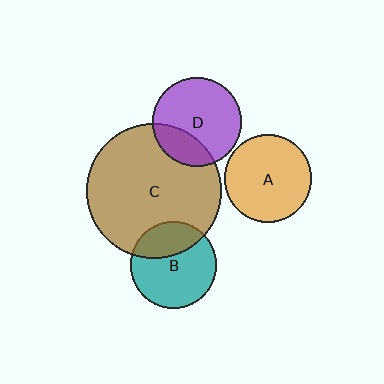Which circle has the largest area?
Circle C (brown).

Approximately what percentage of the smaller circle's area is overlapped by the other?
Approximately 30%.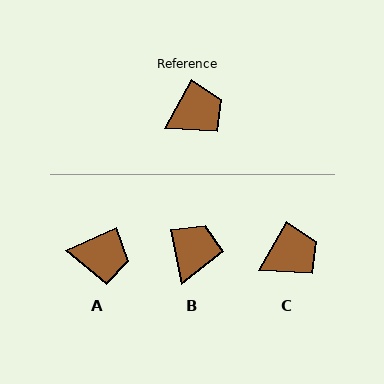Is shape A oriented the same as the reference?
No, it is off by about 36 degrees.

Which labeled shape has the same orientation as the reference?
C.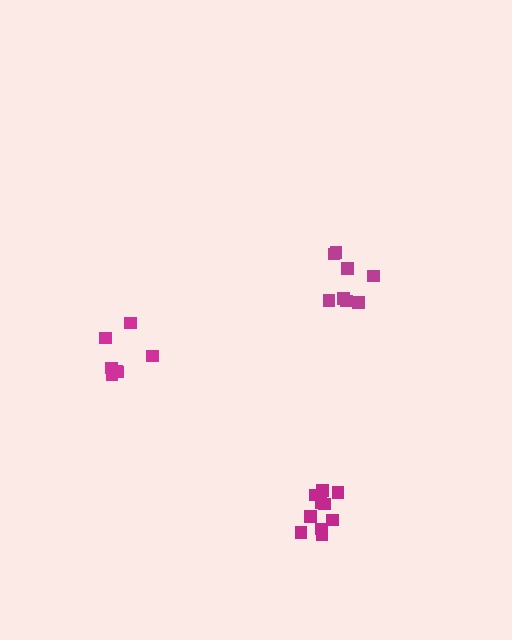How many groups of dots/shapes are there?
There are 3 groups.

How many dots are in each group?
Group 1: 10 dots, Group 2: 7 dots, Group 3: 8 dots (25 total).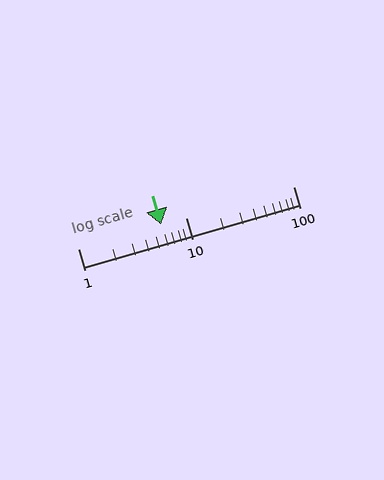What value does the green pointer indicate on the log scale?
The pointer indicates approximately 5.9.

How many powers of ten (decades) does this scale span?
The scale spans 2 decades, from 1 to 100.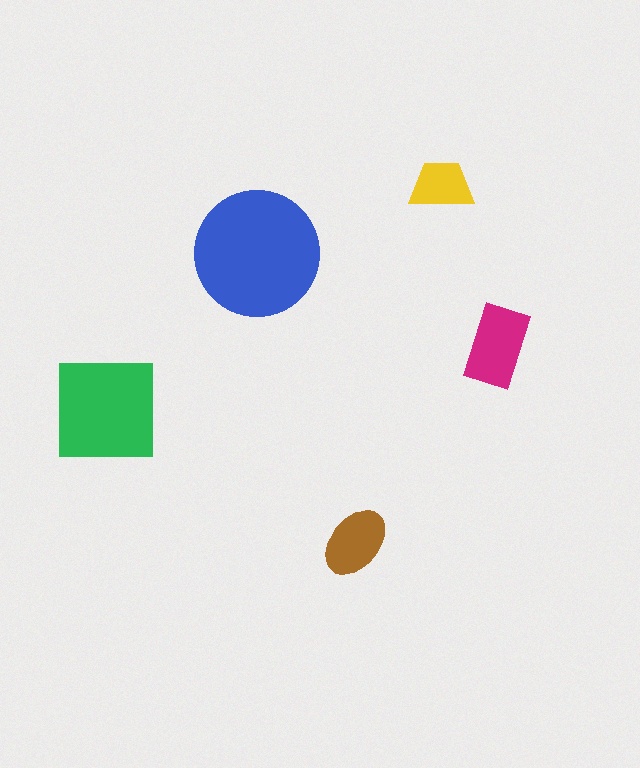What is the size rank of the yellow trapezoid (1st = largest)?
5th.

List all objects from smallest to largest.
The yellow trapezoid, the brown ellipse, the magenta rectangle, the green square, the blue circle.